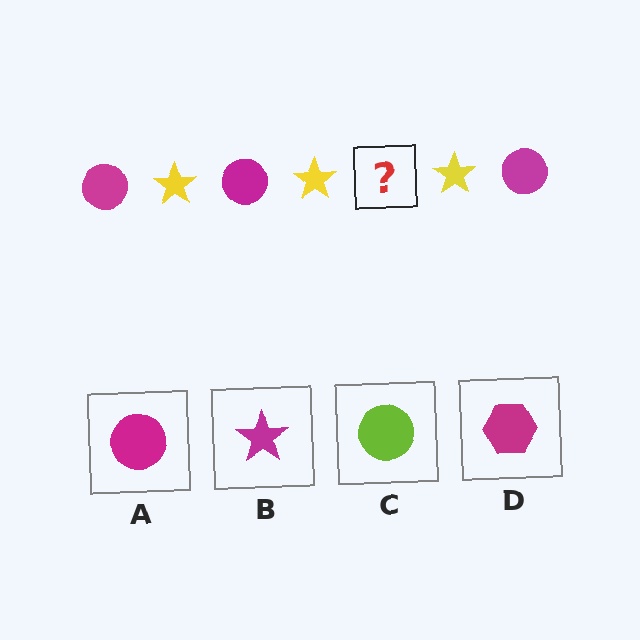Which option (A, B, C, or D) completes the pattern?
A.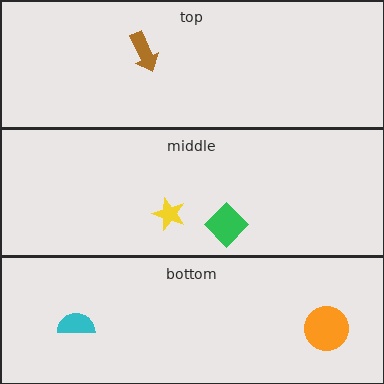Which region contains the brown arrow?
The top region.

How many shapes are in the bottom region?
2.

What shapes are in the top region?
The brown arrow.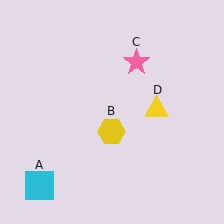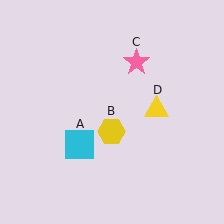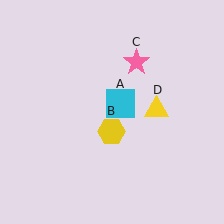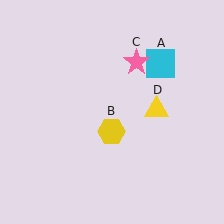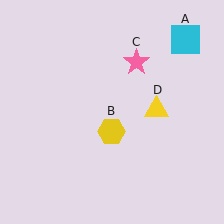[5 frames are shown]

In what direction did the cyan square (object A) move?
The cyan square (object A) moved up and to the right.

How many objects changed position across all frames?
1 object changed position: cyan square (object A).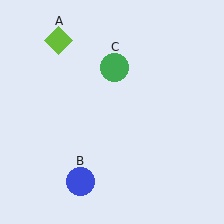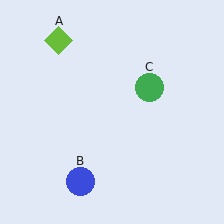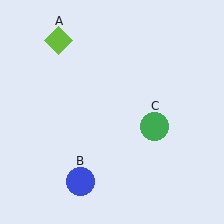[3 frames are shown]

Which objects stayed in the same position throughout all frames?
Lime diamond (object A) and blue circle (object B) remained stationary.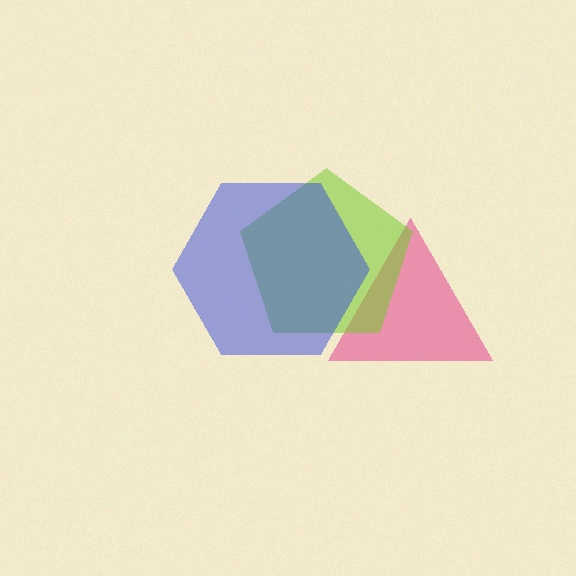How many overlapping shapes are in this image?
There are 3 overlapping shapes in the image.